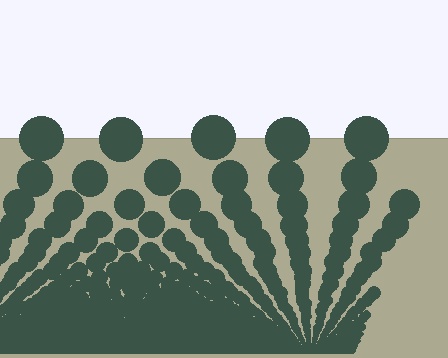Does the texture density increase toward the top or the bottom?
Density increases toward the bottom.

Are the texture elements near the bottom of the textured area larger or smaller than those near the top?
Smaller. The gradient is inverted — elements near the bottom are smaller and denser.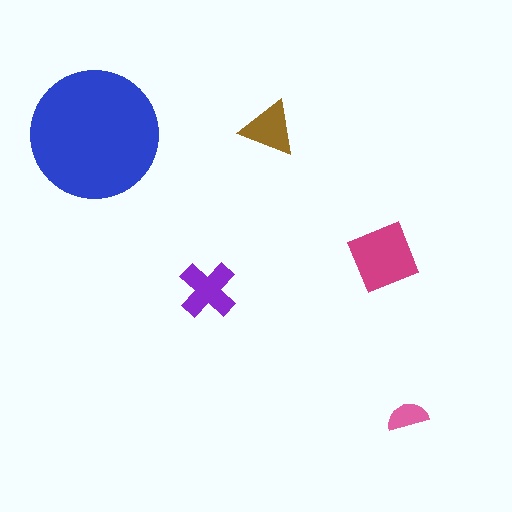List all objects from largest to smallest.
The blue circle, the magenta square, the purple cross, the brown triangle, the pink semicircle.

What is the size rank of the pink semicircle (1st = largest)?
5th.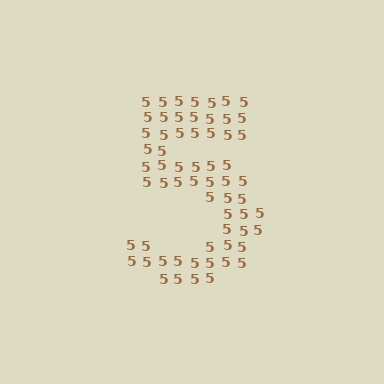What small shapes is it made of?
It is made of small digit 5's.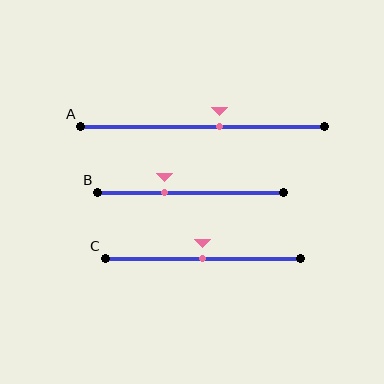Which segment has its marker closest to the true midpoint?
Segment C has its marker closest to the true midpoint.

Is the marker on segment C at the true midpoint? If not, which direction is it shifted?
Yes, the marker on segment C is at the true midpoint.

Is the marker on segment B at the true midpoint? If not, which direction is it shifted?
No, the marker on segment B is shifted to the left by about 14% of the segment length.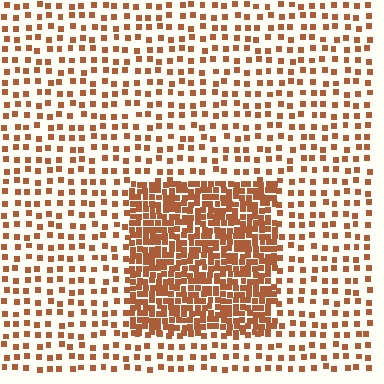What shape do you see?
I see a rectangle.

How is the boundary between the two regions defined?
The boundary is defined by a change in element density (approximately 2.9x ratio). All elements are the same color, size, and shape.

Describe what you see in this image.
The image contains small brown elements arranged at two different densities. A rectangle-shaped region is visible where the elements are more densely packed than the surrounding area.